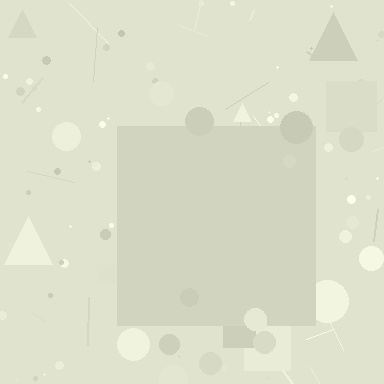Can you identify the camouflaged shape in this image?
The camouflaged shape is a square.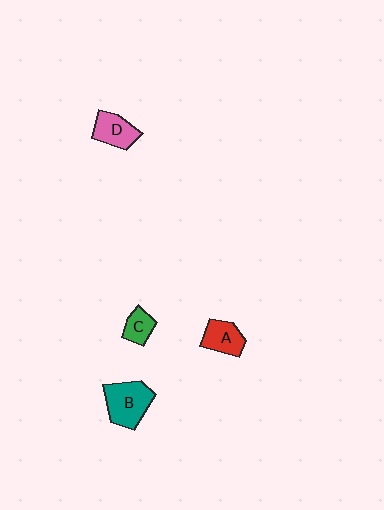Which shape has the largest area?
Shape B (teal).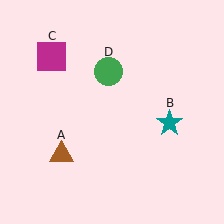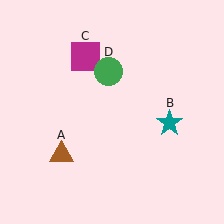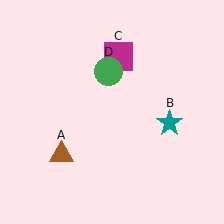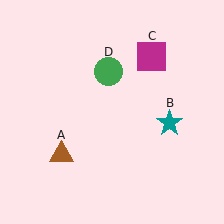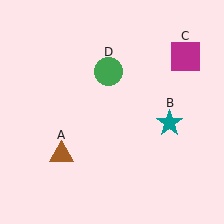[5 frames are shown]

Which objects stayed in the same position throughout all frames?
Brown triangle (object A) and teal star (object B) and green circle (object D) remained stationary.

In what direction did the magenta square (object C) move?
The magenta square (object C) moved right.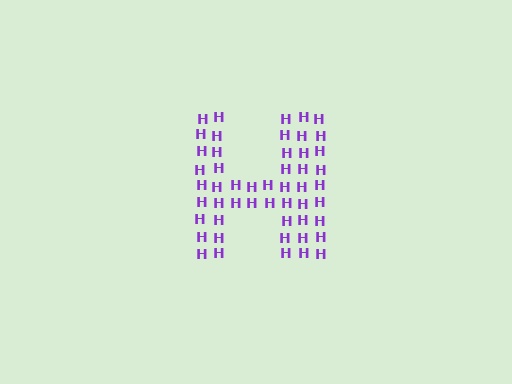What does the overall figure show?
The overall figure shows the letter H.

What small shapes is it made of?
It is made of small letter H's.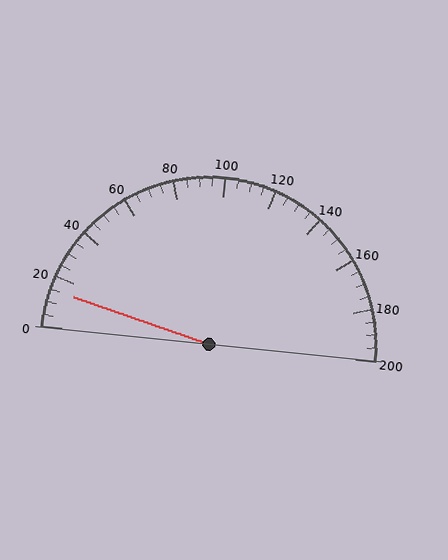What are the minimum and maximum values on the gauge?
The gauge ranges from 0 to 200.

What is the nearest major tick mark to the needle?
The nearest major tick mark is 20.